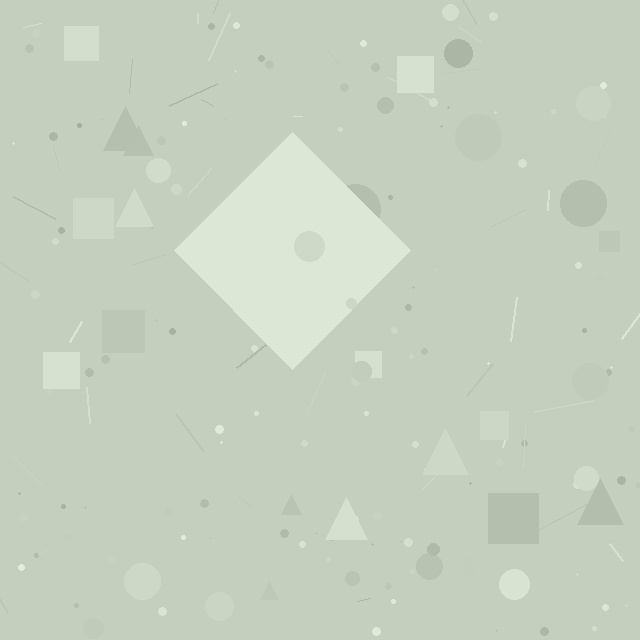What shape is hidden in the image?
A diamond is hidden in the image.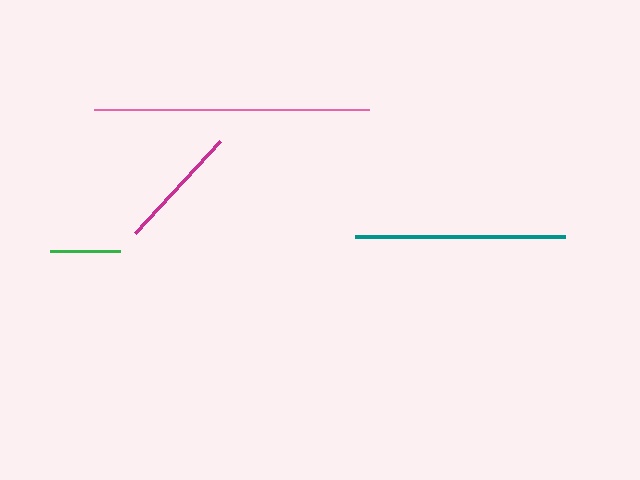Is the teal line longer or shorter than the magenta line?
The teal line is longer than the magenta line.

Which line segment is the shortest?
The green line is the shortest at approximately 69 pixels.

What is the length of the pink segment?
The pink segment is approximately 275 pixels long.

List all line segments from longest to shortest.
From longest to shortest: pink, teal, magenta, green.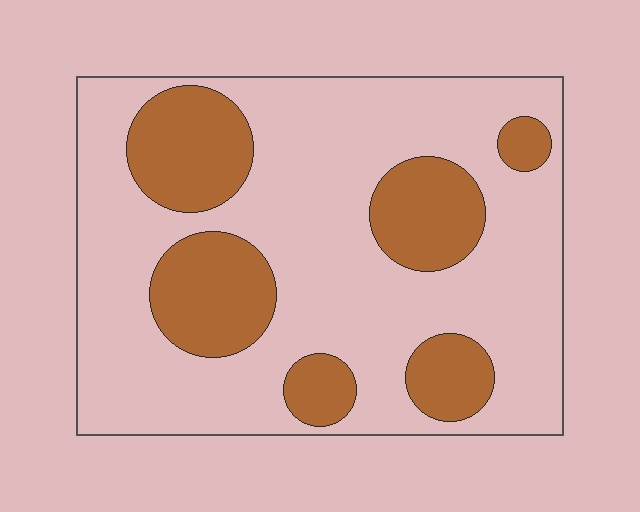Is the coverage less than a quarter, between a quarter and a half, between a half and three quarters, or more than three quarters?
Between a quarter and a half.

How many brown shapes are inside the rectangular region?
6.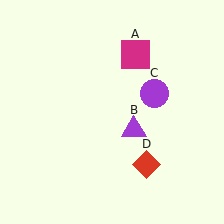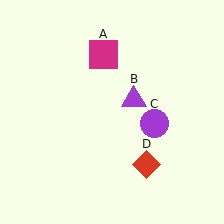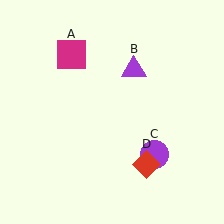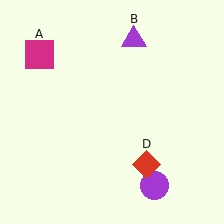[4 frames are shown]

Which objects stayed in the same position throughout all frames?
Red diamond (object D) remained stationary.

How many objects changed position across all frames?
3 objects changed position: magenta square (object A), purple triangle (object B), purple circle (object C).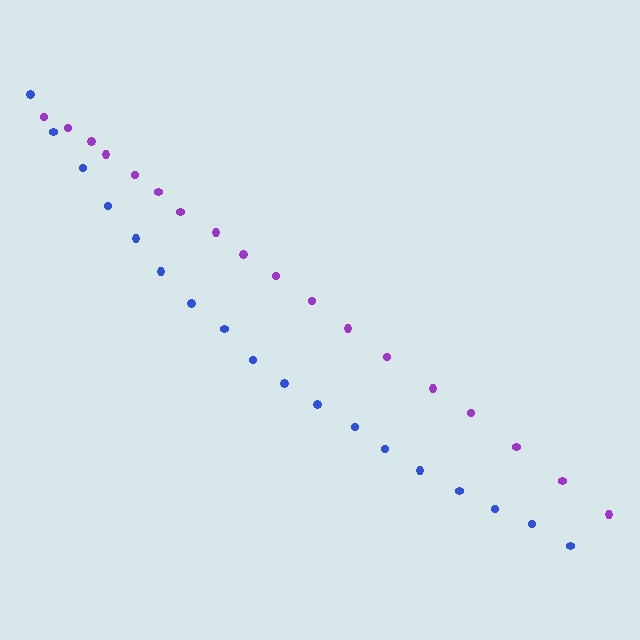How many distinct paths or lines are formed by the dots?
There are 2 distinct paths.